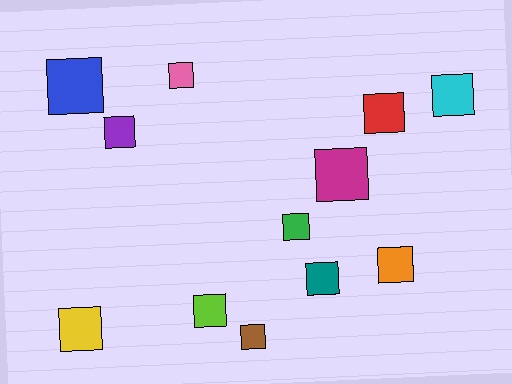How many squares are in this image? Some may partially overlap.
There are 12 squares.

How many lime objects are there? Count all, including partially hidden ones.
There is 1 lime object.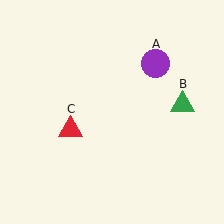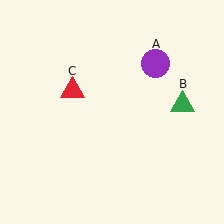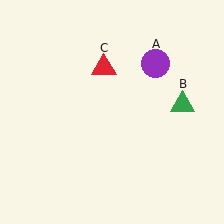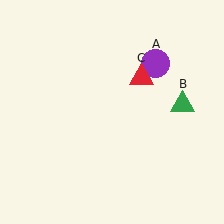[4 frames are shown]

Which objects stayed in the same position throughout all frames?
Purple circle (object A) and green triangle (object B) remained stationary.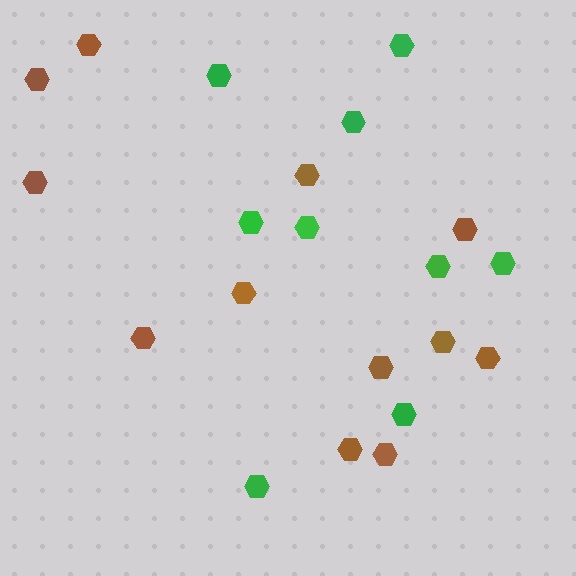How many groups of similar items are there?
There are 2 groups: one group of green hexagons (9) and one group of brown hexagons (12).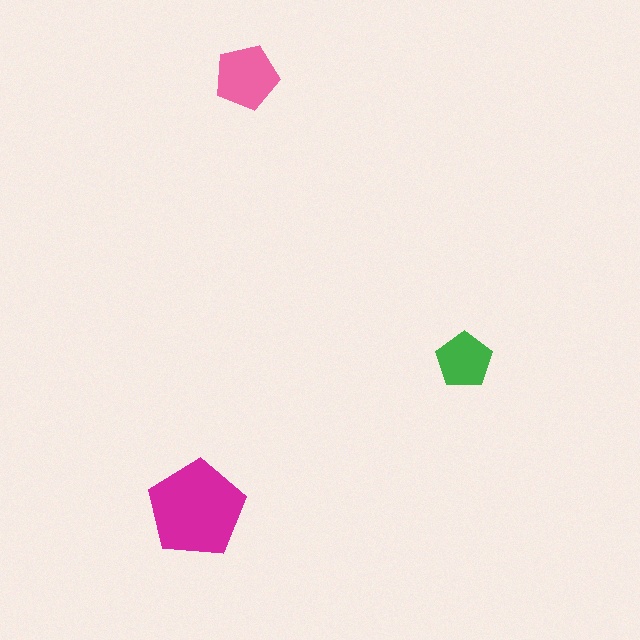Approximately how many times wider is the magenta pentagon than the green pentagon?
About 1.5 times wider.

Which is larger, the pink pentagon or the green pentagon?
The pink one.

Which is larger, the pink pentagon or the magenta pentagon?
The magenta one.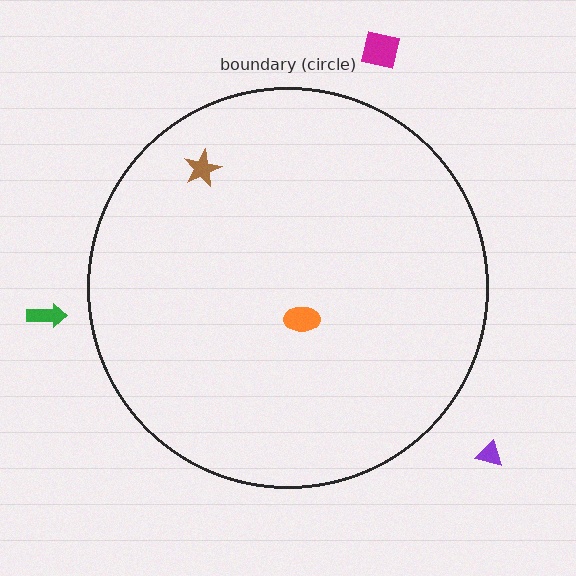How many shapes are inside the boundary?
2 inside, 3 outside.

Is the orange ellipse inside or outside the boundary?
Inside.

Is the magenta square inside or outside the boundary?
Outside.